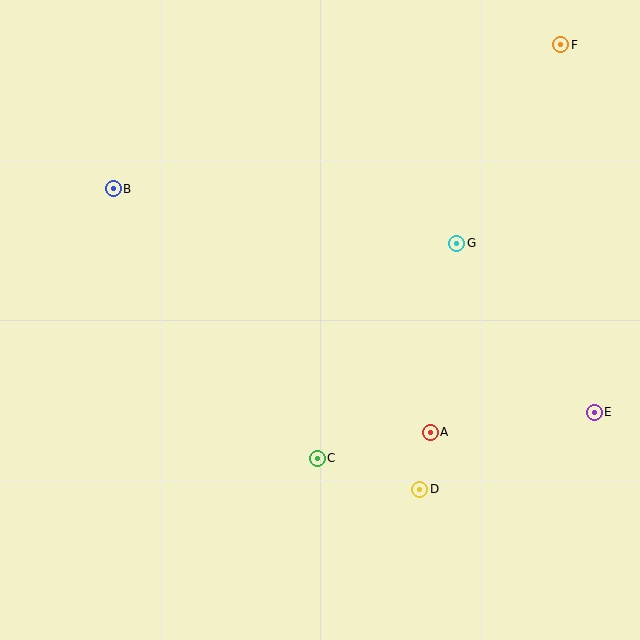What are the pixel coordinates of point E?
Point E is at (594, 412).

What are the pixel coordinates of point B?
Point B is at (113, 189).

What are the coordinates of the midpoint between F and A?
The midpoint between F and A is at (496, 238).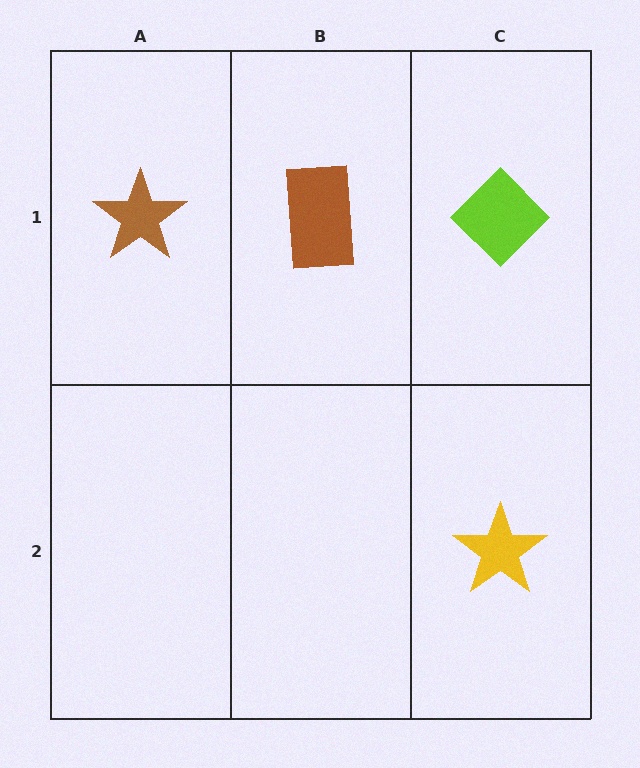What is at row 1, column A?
A brown star.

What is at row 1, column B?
A brown rectangle.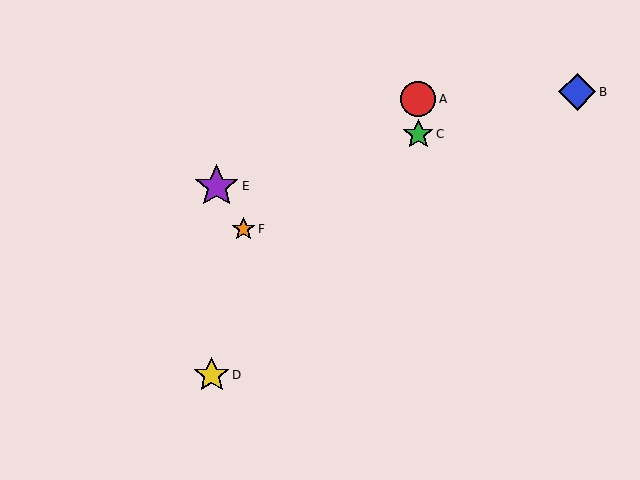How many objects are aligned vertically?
2 objects (A, C) are aligned vertically.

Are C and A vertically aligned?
Yes, both are at x≈418.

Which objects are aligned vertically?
Objects A, C are aligned vertically.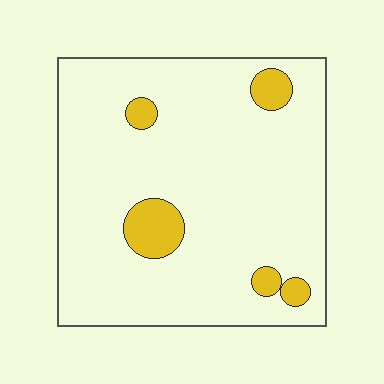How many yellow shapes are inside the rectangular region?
5.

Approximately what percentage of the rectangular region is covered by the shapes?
Approximately 10%.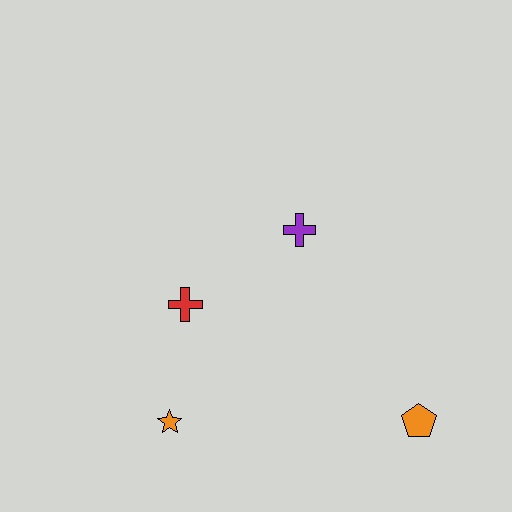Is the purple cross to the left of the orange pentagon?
Yes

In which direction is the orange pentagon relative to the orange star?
The orange pentagon is to the right of the orange star.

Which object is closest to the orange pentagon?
The purple cross is closest to the orange pentagon.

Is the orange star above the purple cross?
No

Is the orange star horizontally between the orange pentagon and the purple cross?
No